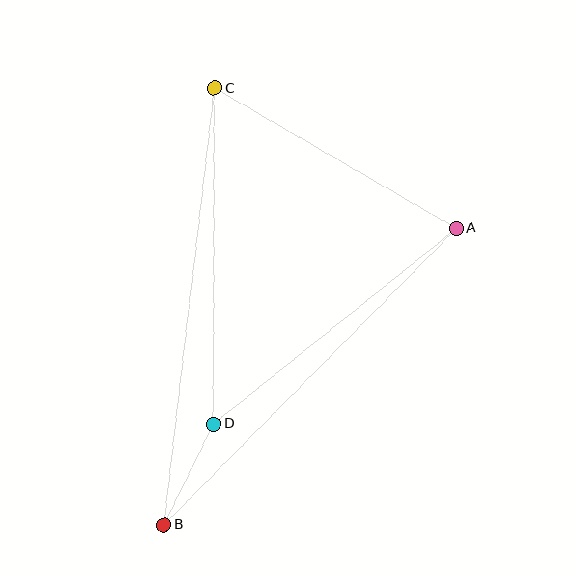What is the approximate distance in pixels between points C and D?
The distance between C and D is approximately 336 pixels.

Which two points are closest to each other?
Points B and D are closest to each other.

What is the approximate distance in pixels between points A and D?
The distance between A and D is approximately 312 pixels.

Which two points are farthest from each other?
Points B and C are farthest from each other.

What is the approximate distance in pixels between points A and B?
The distance between A and B is approximately 417 pixels.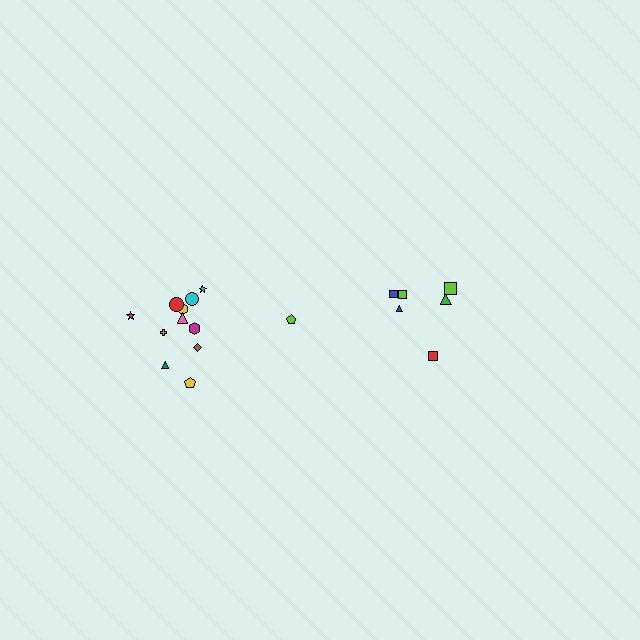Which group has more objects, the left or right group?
The left group.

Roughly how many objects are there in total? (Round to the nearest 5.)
Roughly 20 objects in total.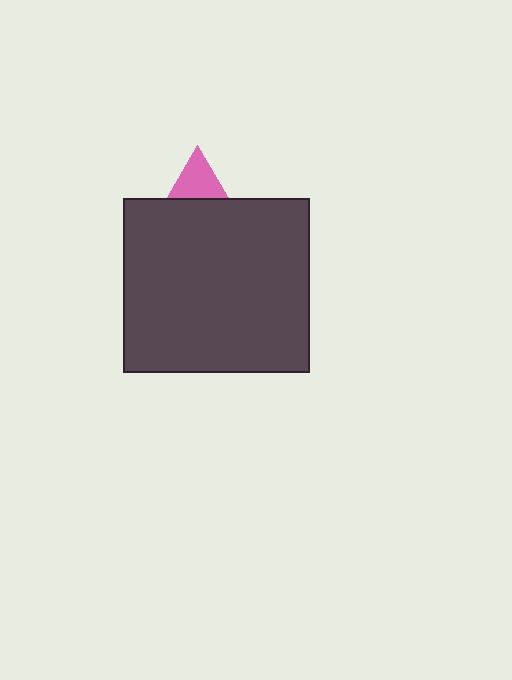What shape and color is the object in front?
The object in front is a dark gray rectangle.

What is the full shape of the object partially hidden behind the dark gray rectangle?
The partially hidden object is a pink triangle.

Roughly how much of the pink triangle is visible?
A small part of it is visible (roughly 34%).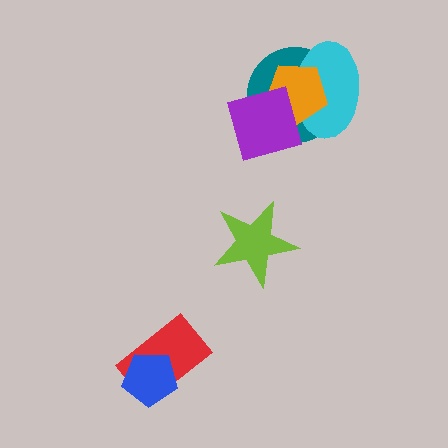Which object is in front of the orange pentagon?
The purple diamond is in front of the orange pentagon.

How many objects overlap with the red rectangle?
1 object overlaps with the red rectangle.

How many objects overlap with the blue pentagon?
1 object overlaps with the blue pentagon.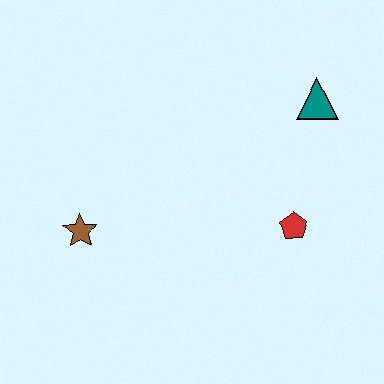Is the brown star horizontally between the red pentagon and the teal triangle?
No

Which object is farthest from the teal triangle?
The brown star is farthest from the teal triangle.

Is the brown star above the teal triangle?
No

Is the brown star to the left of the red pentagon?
Yes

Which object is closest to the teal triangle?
The red pentagon is closest to the teal triangle.